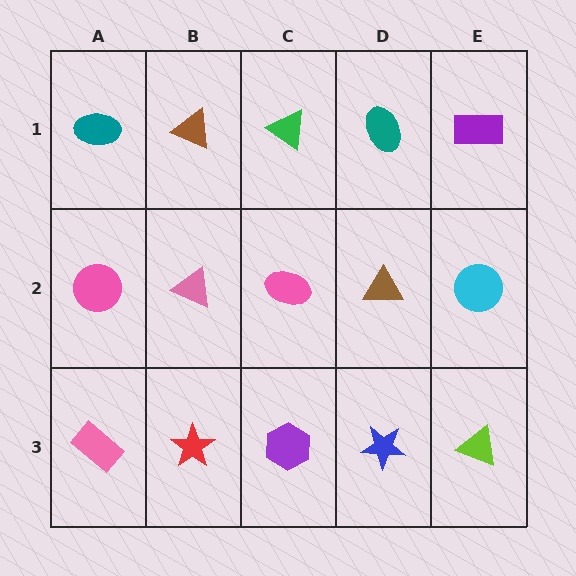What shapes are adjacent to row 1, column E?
A cyan circle (row 2, column E), a teal ellipse (row 1, column D).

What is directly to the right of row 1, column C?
A teal ellipse.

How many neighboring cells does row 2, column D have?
4.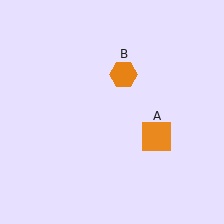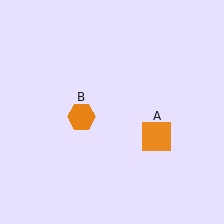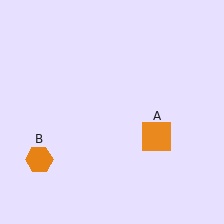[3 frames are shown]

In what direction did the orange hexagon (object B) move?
The orange hexagon (object B) moved down and to the left.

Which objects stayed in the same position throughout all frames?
Orange square (object A) remained stationary.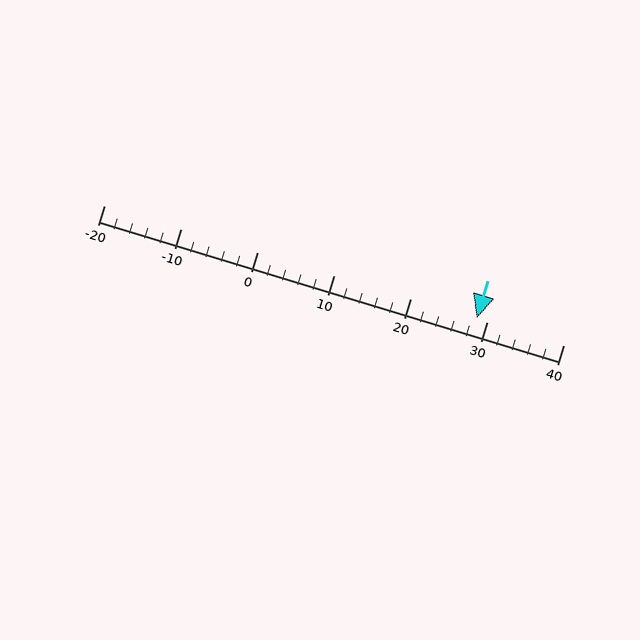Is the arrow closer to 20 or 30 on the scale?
The arrow is closer to 30.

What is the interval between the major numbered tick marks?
The major tick marks are spaced 10 units apart.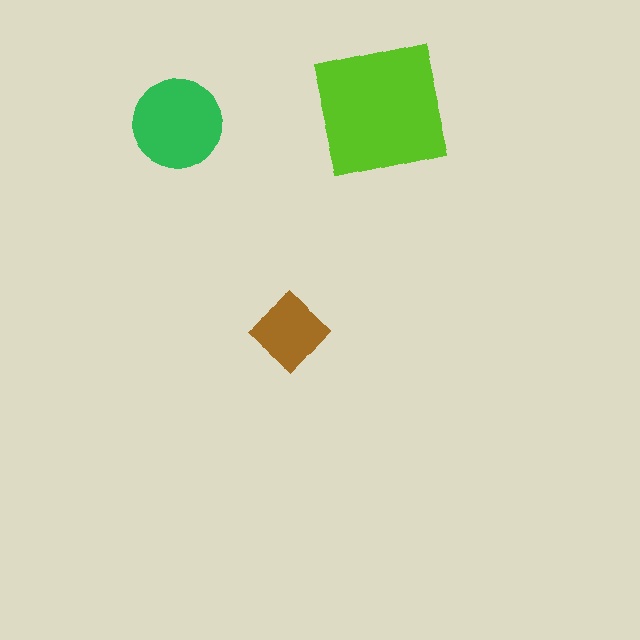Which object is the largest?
The lime square.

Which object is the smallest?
The brown diamond.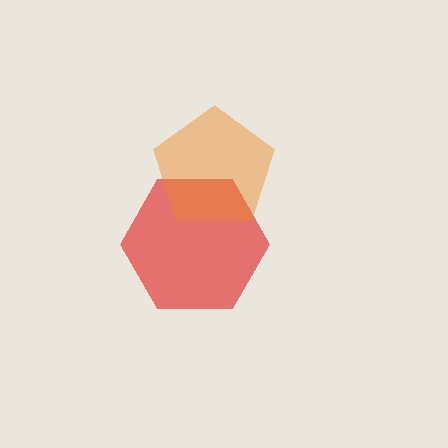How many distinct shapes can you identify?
There are 2 distinct shapes: a red hexagon, an orange pentagon.